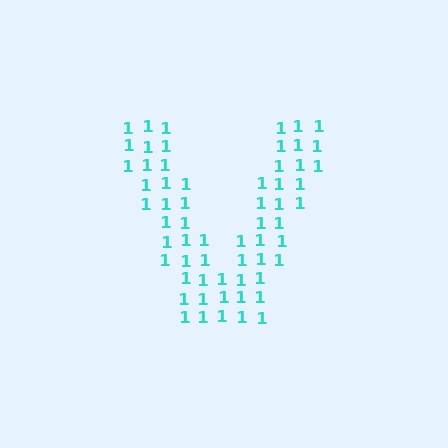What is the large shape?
The large shape is the letter V.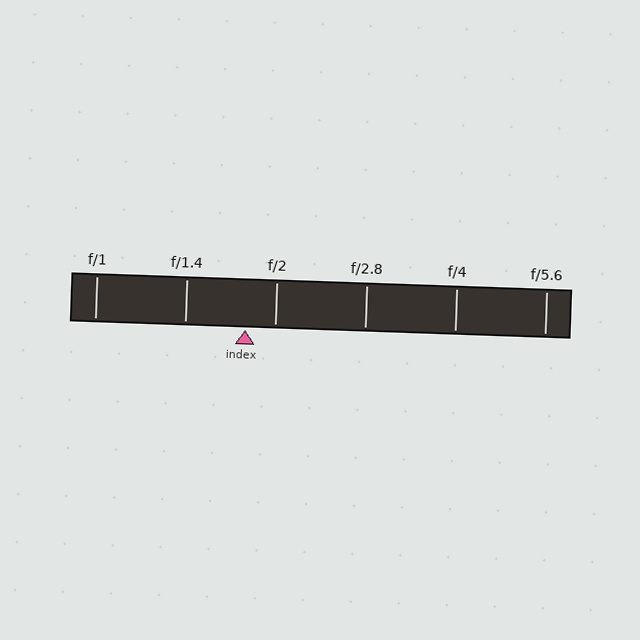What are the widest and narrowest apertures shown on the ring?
The widest aperture shown is f/1 and the narrowest is f/5.6.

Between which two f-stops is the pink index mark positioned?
The index mark is between f/1.4 and f/2.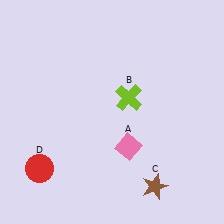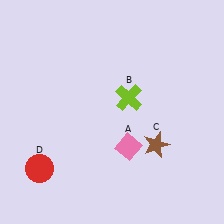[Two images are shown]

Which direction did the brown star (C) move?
The brown star (C) moved up.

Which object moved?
The brown star (C) moved up.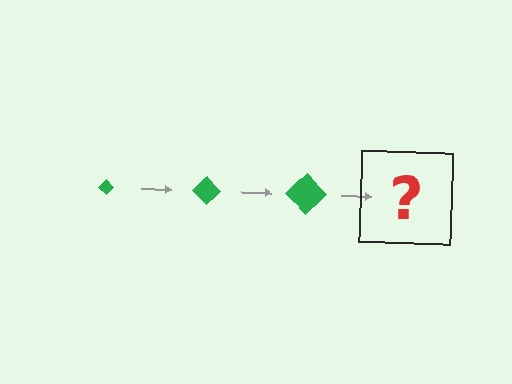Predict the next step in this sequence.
The next step is a green diamond, larger than the previous one.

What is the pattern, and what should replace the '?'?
The pattern is that the diamond gets progressively larger each step. The '?' should be a green diamond, larger than the previous one.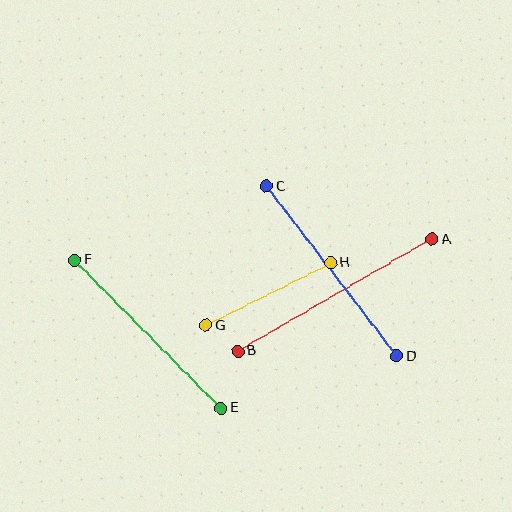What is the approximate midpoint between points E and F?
The midpoint is at approximately (148, 334) pixels.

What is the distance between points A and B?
The distance is approximately 225 pixels.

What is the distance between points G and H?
The distance is approximately 139 pixels.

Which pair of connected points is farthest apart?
Points A and B are farthest apart.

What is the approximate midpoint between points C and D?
The midpoint is at approximately (332, 271) pixels.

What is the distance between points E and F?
The distance is approximately 208 pixels.